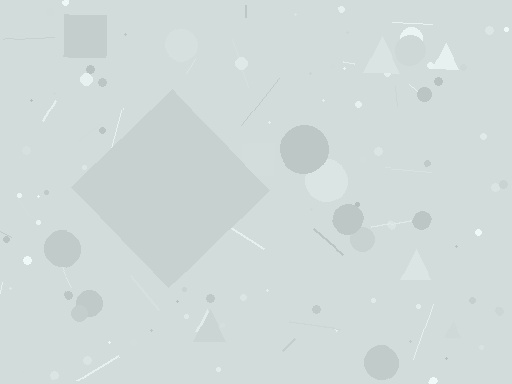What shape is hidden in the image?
A diamond is hidden in the image.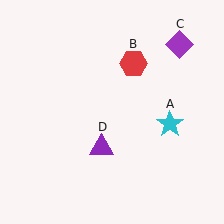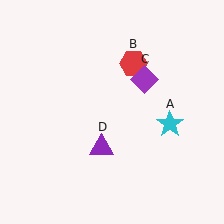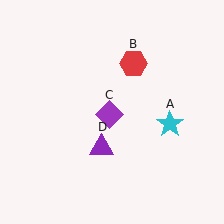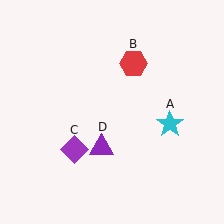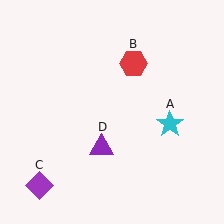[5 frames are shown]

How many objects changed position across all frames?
1 object changed position: purple diamond (object C).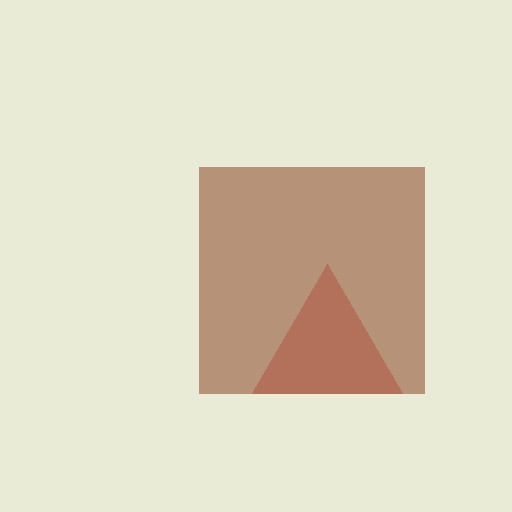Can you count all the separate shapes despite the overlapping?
Yes, there are 2 separate shapes.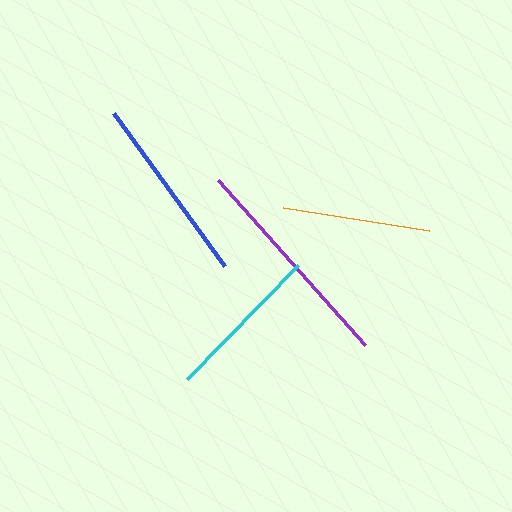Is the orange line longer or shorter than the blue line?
The blue line is longer than the orange line.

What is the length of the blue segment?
The blue segment is approximately 189 pixels long.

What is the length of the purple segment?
The purple segment is approximately 221 pixels long.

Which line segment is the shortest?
The orange line is the shortest at approximately 147 pixels.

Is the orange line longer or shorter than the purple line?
The purple line is longer than the orange line.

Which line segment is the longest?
The purple line is the longest at approximately 221 pixels.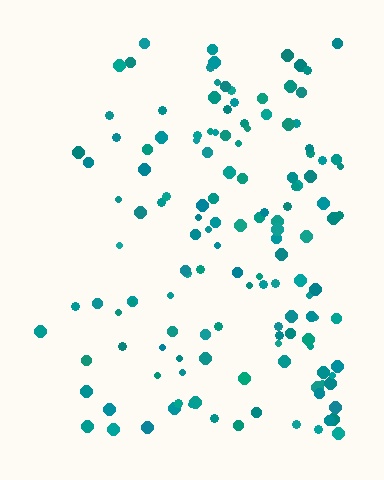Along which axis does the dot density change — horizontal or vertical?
Horizontal.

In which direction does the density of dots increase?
From left to right, with the right side densest.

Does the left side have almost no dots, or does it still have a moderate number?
Still a moderate number, just noticeably fewer than the right.